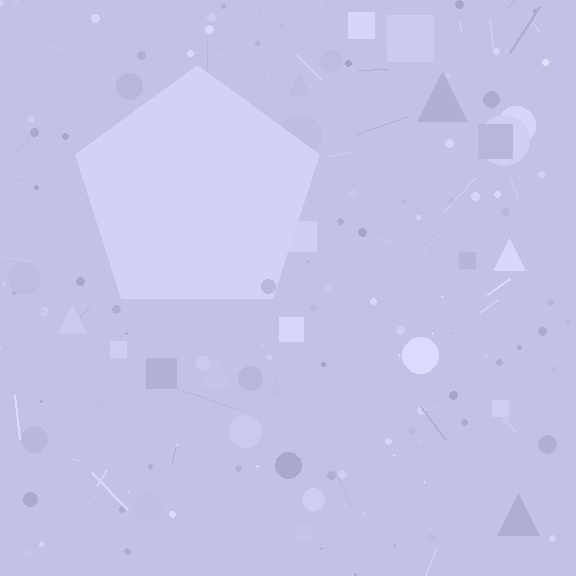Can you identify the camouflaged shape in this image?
The camouflaged shape is a pentagon.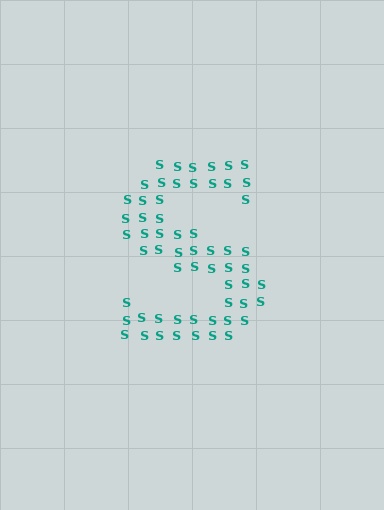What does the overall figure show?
The overall figure shows the letter S.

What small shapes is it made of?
It is made of small letter S's.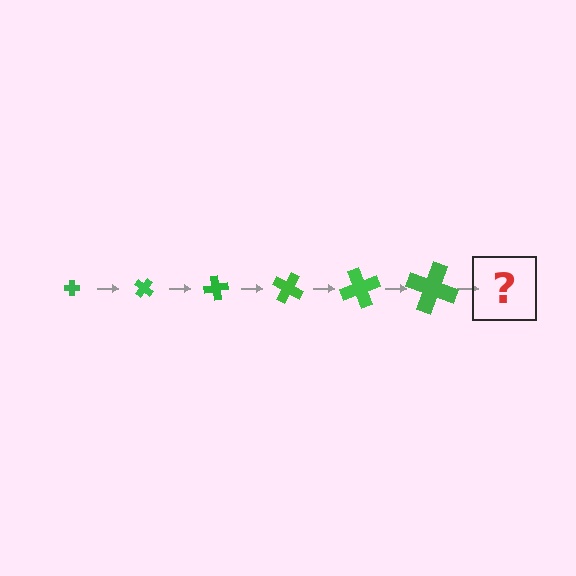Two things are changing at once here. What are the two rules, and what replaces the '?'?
The two rules are that the cross grows larger each step and it rotates 40 degrees each step. The '?' should be a cross, larger than the previous one and rotated 240 degrees from the start.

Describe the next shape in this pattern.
It should be a cross, larger than the previous one and rotated 240 degrees from the start.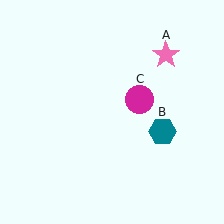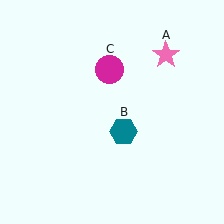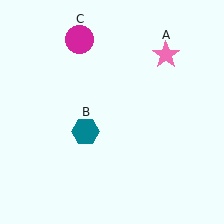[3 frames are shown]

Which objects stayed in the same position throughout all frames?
Pink star (object A) remained stationary.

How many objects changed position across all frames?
2 objects changed position: teal hexagon (object B), magenta circle (object C).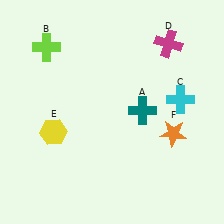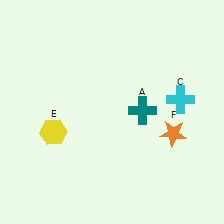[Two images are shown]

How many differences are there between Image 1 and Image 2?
There are 2 differences between the two images.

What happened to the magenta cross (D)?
The magenta cross (D) was removed in Image 2. It was in the top-right area of Image 1.